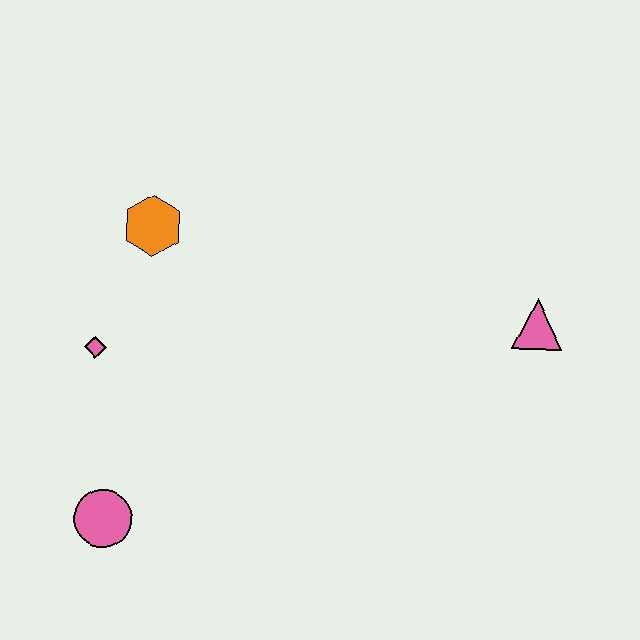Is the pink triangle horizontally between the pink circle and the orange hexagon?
No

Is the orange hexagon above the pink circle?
Yes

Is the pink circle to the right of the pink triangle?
No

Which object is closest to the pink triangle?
The orange hexagon is closest to the pink triangle.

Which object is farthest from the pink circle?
The pink triangle is farthest from the pink circle.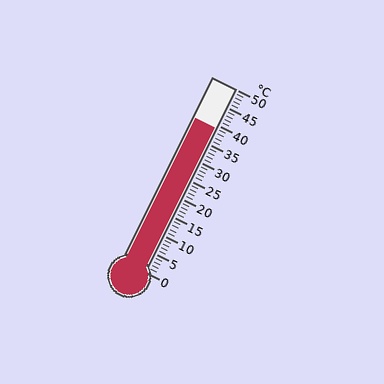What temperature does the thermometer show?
The thermometer shows approximately 39°C.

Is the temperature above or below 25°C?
The temperature is above 25°C.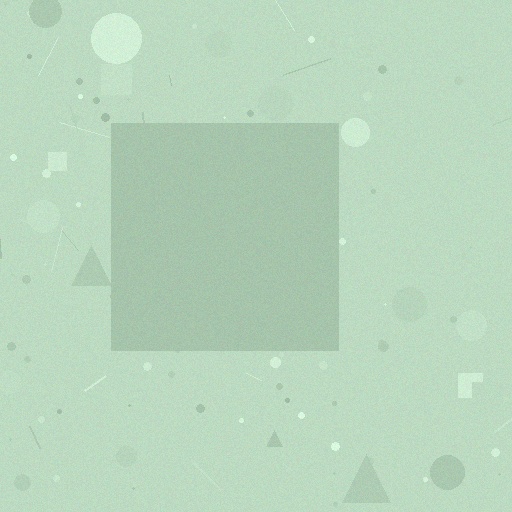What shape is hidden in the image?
A square is hidden in the image.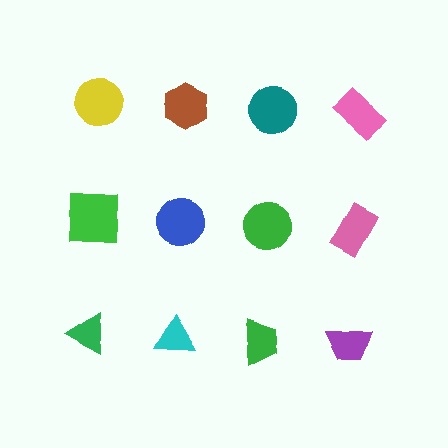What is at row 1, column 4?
A pink rectangle.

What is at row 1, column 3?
A teal circle.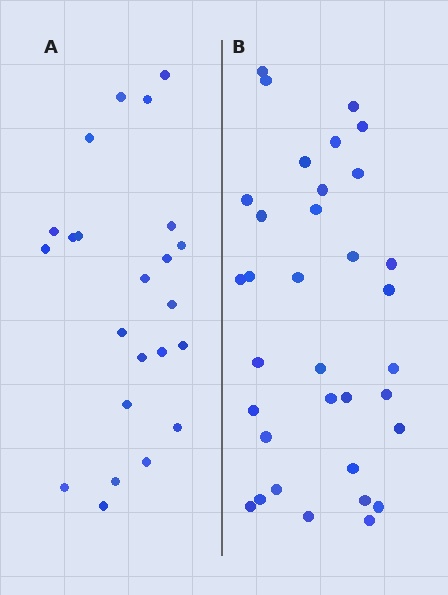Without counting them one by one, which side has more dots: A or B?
Region B (the right region) has more dots.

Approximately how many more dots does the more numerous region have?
Region B has roughly 12 or so more dots than region A.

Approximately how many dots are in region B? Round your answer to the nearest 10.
About 30 dots. (The exact count is 34, which rounds to 30.)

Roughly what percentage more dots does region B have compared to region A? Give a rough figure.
About 50% more.